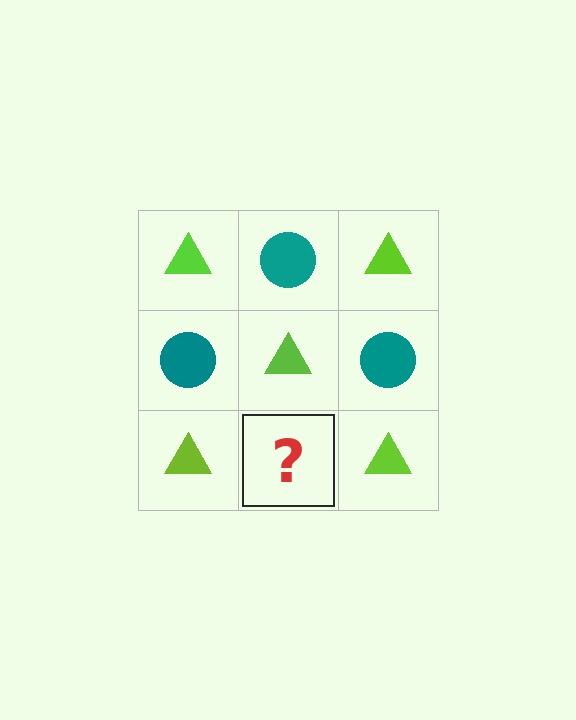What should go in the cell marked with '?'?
The missing cell should contain a teal circle.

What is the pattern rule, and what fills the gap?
The rule is that it alternates lime triangle and teal circle in a checkerboard pattern. The gap should be filled with a teal circle.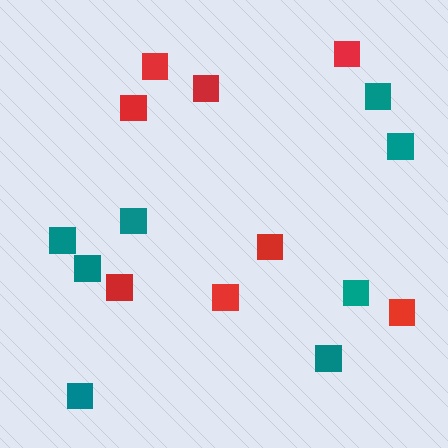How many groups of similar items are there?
There are 2 groups: one group of red squares (8) and one group of teal squares (8).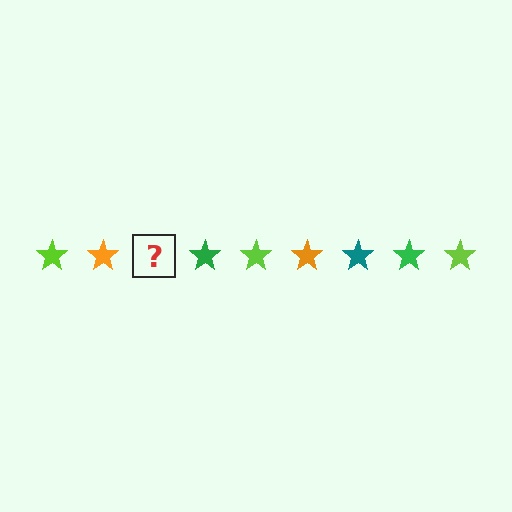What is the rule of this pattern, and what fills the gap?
The rule is that the pattern cycles through lime, orange, teal, green stars. The gap should be filled with a teal star.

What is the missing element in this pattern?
The missing element is a teal star.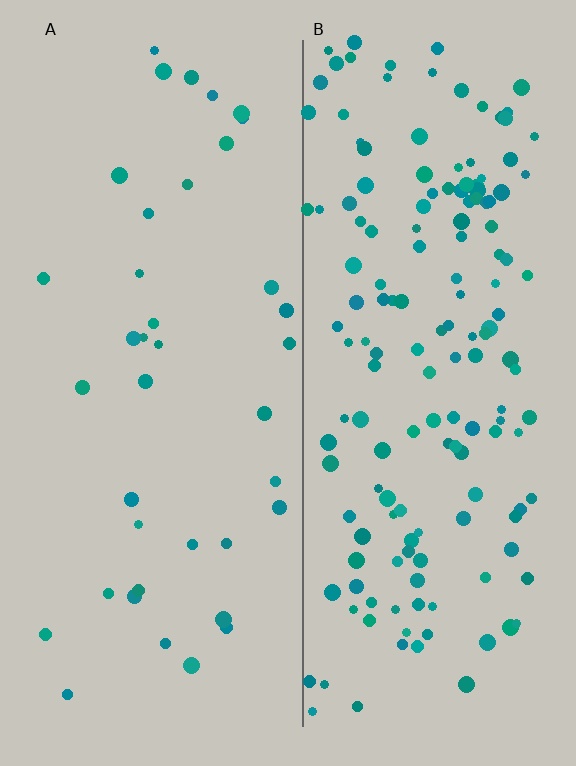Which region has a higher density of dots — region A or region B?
B (the right).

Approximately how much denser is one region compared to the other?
Approximately 4.2× — region B over region A.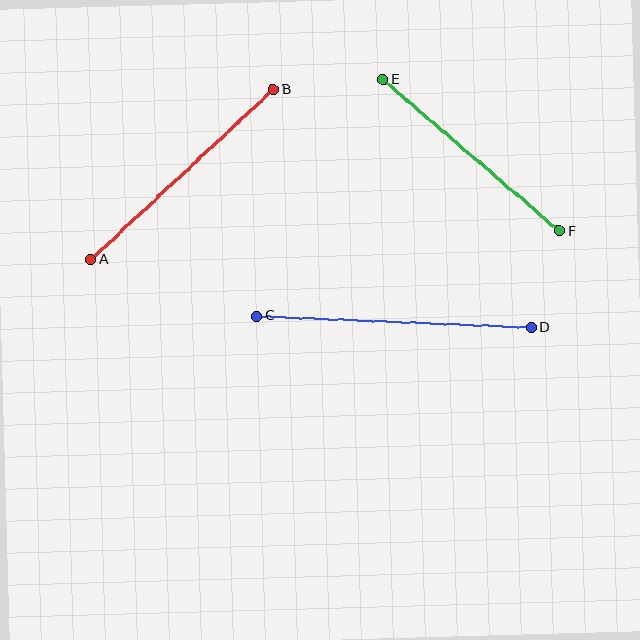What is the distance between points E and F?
The distance is approximately 232 pixels.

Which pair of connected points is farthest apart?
Points C and D are farthest apart.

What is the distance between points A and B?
The distance is approximately 249 pixels.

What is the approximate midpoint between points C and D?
The midpoint is at approximately (394, 322) pixels.